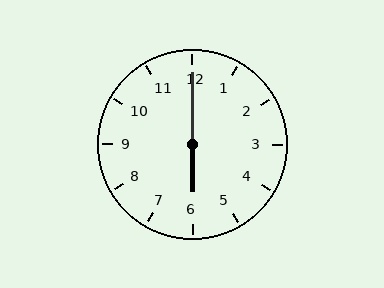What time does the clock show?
6:00.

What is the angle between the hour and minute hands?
Approximately 180 degrees.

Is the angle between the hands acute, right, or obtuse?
It is obtuse.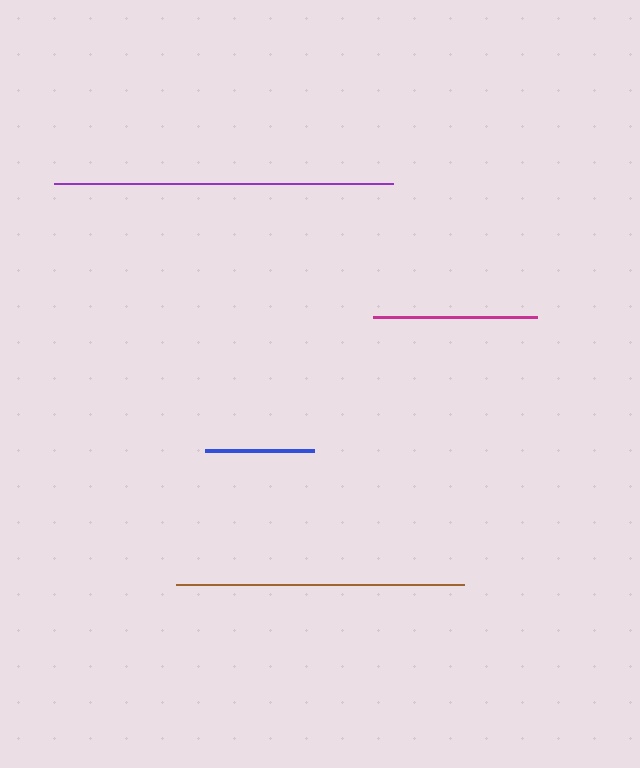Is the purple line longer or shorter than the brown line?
The purple line is longer than the brown line.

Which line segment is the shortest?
The blue line is the shortest at approximately 109 pixels.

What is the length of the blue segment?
The blue segment is approximately 109 pixels long.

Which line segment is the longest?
The purple line is the longest at approximately 339 pixels.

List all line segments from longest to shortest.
From longest to shortest: purple, brown, magenta, blue.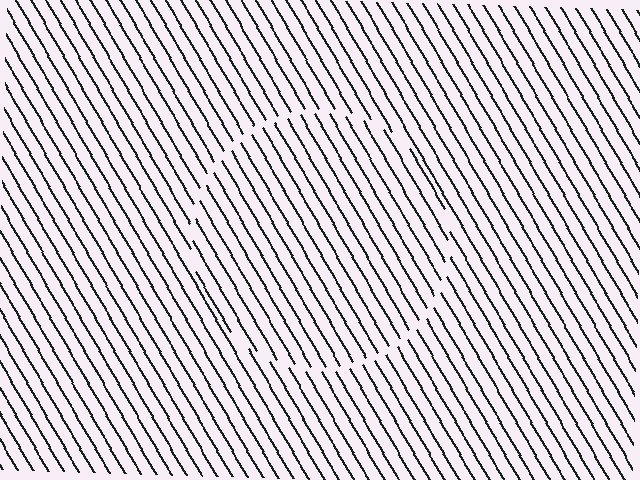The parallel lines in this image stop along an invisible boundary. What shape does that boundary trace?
An illusory circle. The interior of the shape contains the same grating, shifted by half a period — the contour is defined by the phase discontinuity where line-ends from the inner and outer gratings abut.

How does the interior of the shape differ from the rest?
The interior of the shape contains the same grating, shifted by half a period — the contour is defined by the phase discontinuity where line-ends from the inner and outer gratings abut.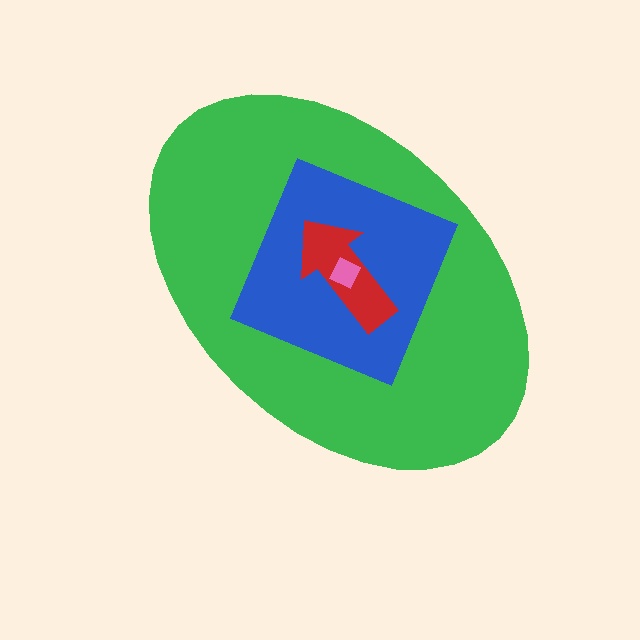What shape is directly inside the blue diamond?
The red arrow.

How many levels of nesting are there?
4.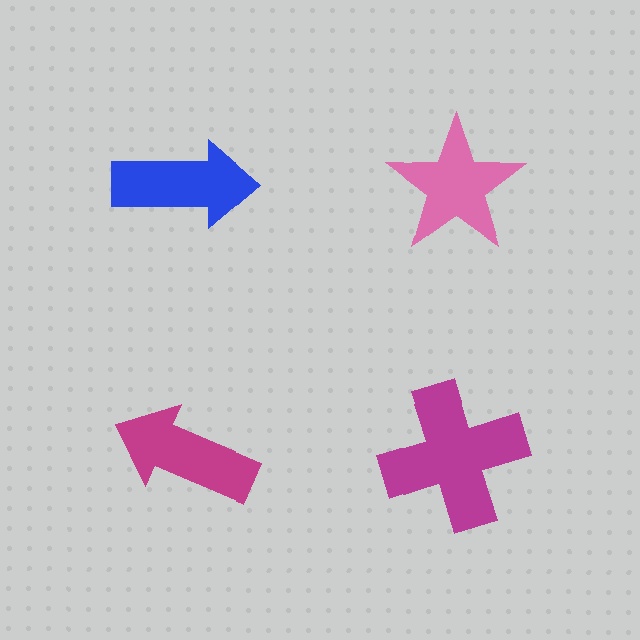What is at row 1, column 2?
A pink star.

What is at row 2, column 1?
A magenta arrow.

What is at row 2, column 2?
A magenta cross.